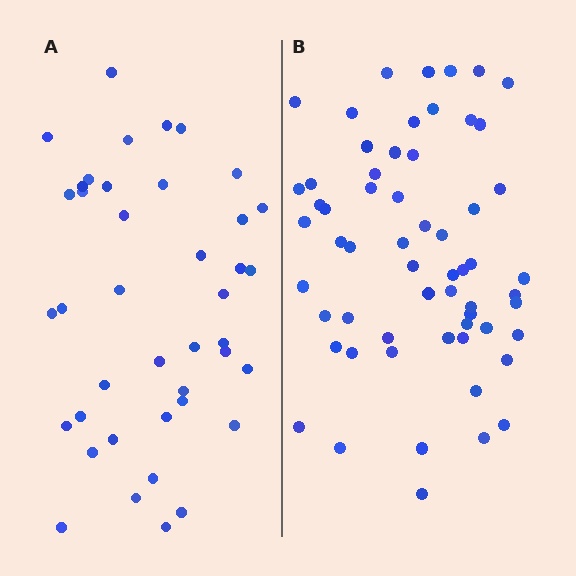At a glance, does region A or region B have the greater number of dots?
Region B (the right region) has more dots.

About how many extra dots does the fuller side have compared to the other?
Region B has approximately 20 more dots than region A.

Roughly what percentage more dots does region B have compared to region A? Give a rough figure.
About 45% more.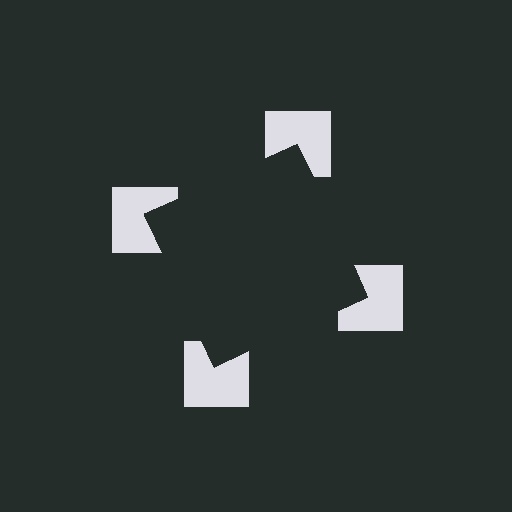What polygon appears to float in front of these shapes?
An illusory square — its edges are inferred from the aligned wedge cuts in the notched squares, not physically drawn.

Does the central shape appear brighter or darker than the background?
It typically appears slightly darker than the background, even though no actual brightness change is drawn.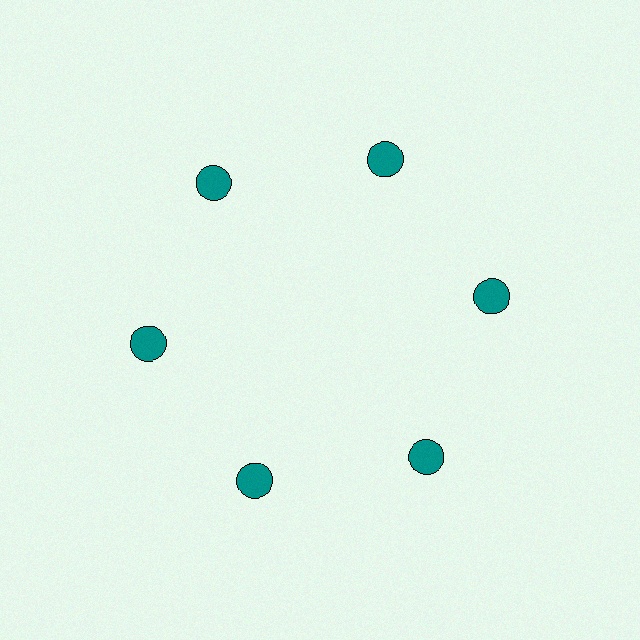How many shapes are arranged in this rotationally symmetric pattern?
There are 6 shapes, arranged in 6 groups of 1.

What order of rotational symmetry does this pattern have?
This pattern has 6-fold rotational symmetry.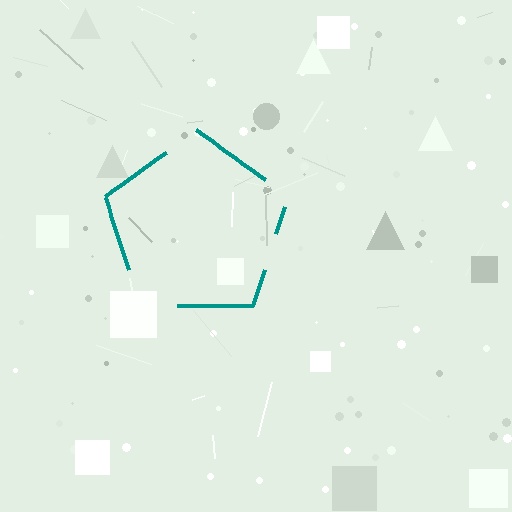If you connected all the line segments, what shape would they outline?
They would outline a pentagon.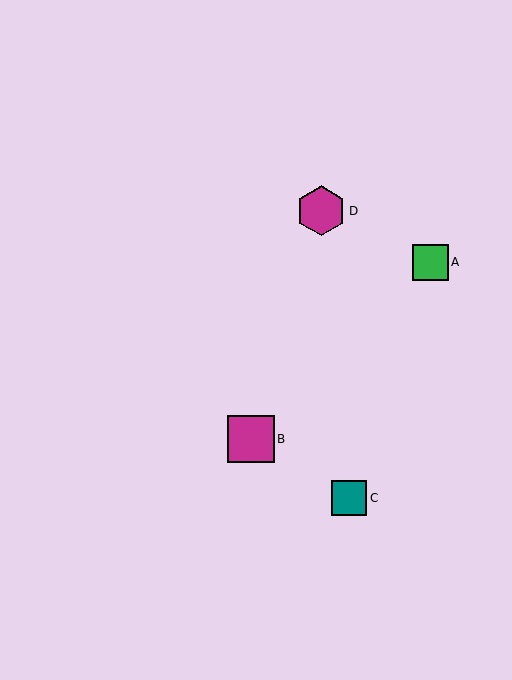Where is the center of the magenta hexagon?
The center of the magenta hexagon is at (321, 211).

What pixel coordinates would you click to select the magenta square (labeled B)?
Click at (251, 439) to select the magenta square B.